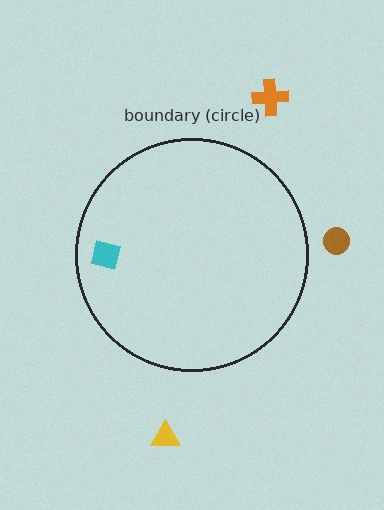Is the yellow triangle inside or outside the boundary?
Outside.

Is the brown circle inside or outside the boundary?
Outside.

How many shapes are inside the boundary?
1 inside, 3 outside.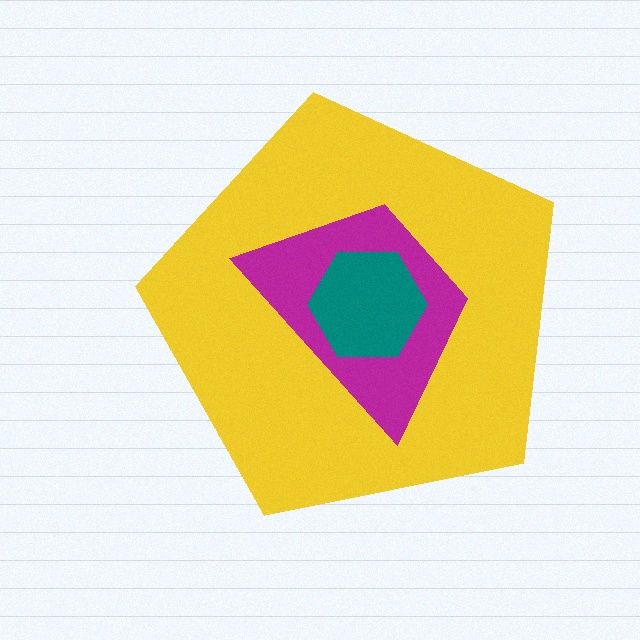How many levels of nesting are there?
3.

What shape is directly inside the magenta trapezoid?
The teal hexagon.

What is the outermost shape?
The yellow pentagon.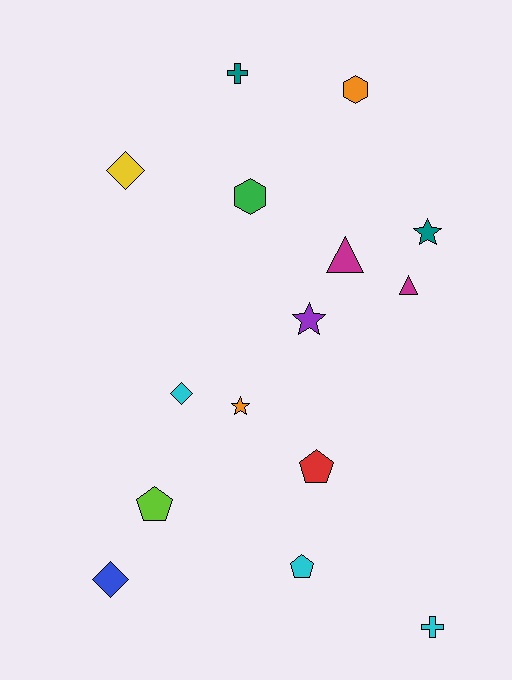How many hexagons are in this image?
There are 2 hexagons.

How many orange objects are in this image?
There are 2 orange objects.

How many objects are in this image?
There are 15 objects.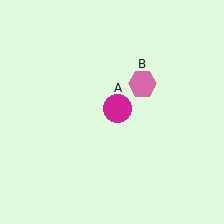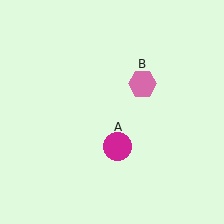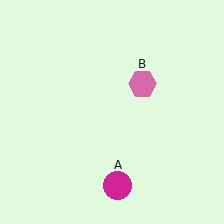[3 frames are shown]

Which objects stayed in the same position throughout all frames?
Pink hexagon (object B) remained stationary.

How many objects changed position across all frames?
1 object changed position: magenta circle (object A).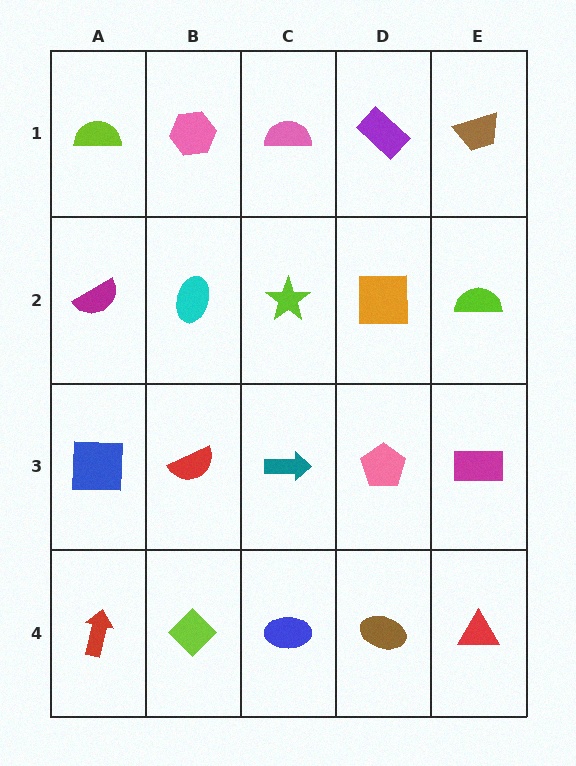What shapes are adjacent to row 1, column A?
A magenta semicircle (row 2, column A), a pink hexagon (row 1, column B).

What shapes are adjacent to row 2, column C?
A pink semicircle (row 1, column C), a teal arrow (row 3, column C), a cyan ellipse (row 2, column B), an orange square (row 2, column D).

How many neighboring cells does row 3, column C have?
4.